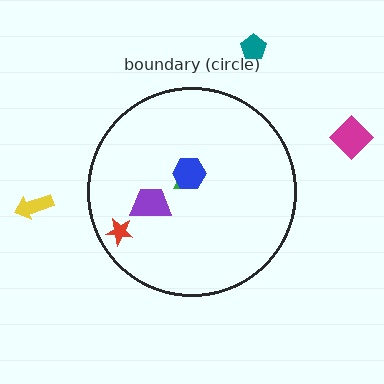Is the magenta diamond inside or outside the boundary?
Outside.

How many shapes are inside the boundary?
4 inside, 3 outside.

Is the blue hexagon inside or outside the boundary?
Inside.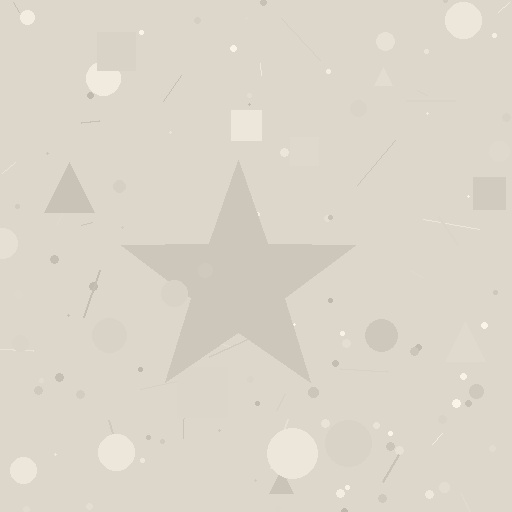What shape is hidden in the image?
A star is hidden in the image.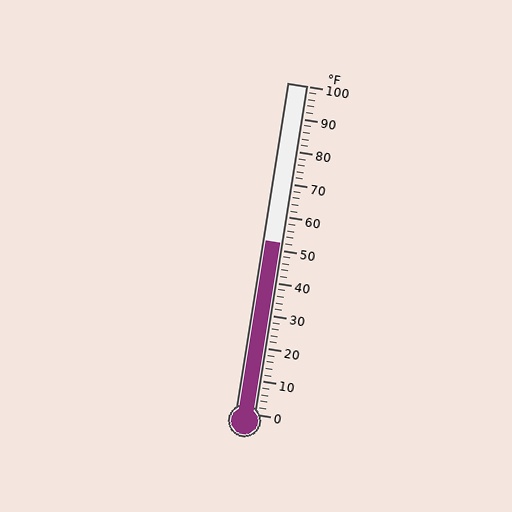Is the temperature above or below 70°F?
The temperature is below 70°F.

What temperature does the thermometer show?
The thermometer shows approximately 52°F.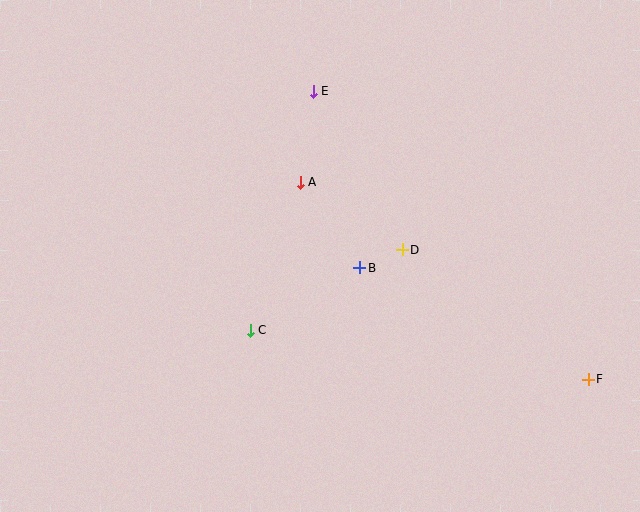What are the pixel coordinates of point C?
Point C is at (250, 330).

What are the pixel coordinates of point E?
Point E is at (313, 91).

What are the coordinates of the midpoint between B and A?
The midpoint between B and A is at (330, 225).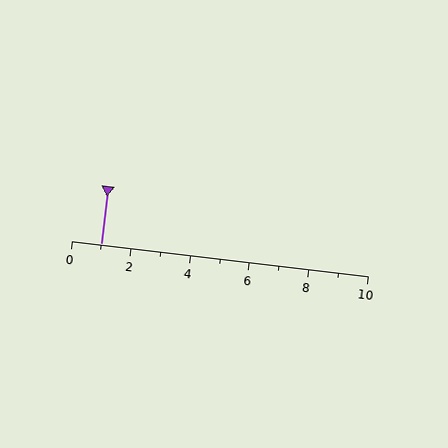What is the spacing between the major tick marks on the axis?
The major ticks are spaced 2 apart.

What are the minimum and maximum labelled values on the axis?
The axis runs from 0 to 10.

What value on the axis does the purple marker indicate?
The marker indicates approximately 1.